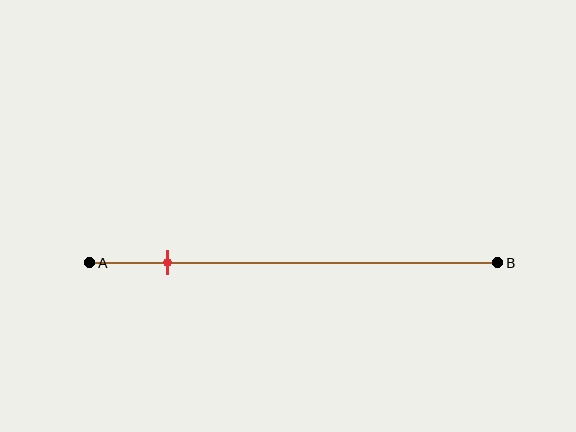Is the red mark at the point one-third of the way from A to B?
No, the mark is at about 20% from A, not at the 33% one-third point.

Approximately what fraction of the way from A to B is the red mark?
The red mark is approximately 20% of the way from A to B.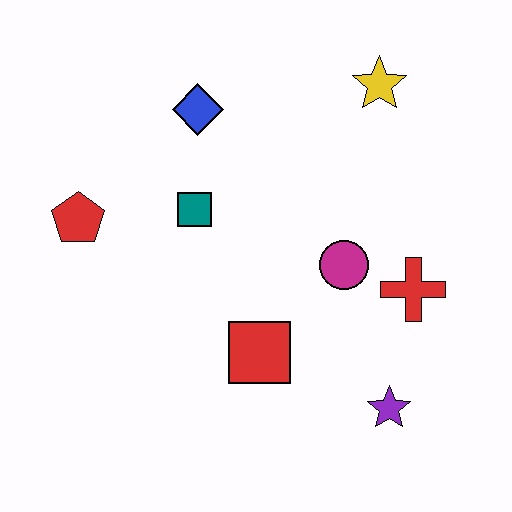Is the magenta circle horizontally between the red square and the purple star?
Yes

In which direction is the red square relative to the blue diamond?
The red square is below the blue diamond.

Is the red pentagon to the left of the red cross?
Yes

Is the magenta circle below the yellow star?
Yes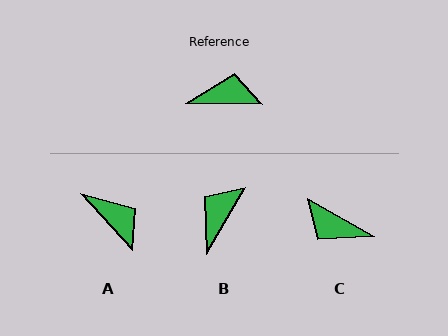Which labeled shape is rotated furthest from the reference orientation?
C, about 152 degrees away.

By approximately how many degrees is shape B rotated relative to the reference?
Approximately 61 degrees counter-clockwise.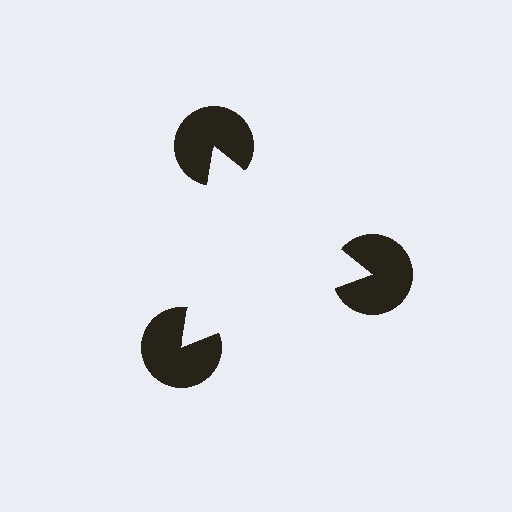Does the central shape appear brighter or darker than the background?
It typically appears slightly brighter than the background, even though no actual brightness change is drawn.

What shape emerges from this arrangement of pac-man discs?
An illusory triangle — its edges are inferred from the aligned wedge cuts in the pac-man discs, not physically drawn.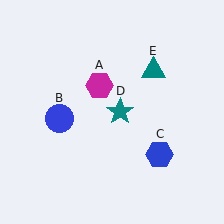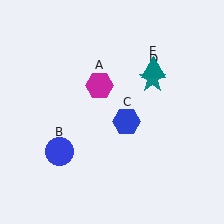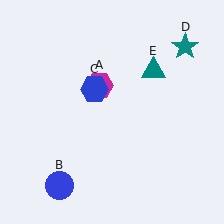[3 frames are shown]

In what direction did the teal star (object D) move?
The teal star (object D) moved up and to the right.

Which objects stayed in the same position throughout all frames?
Magenta hexagon (object A) and teal triangle (object E) remained stationary.